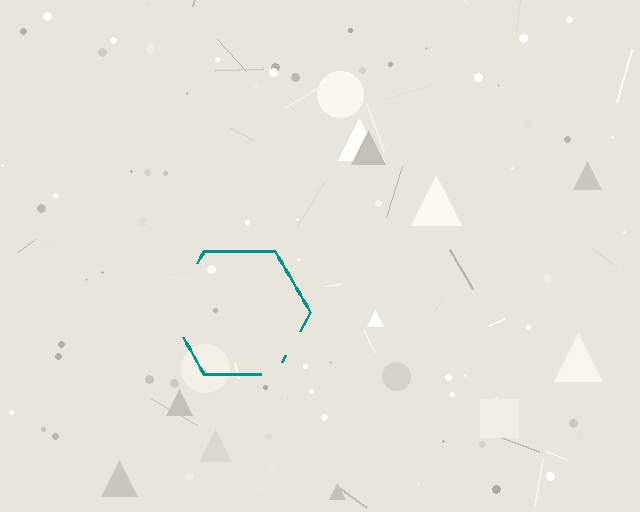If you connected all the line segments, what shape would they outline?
They would outline a hexagon.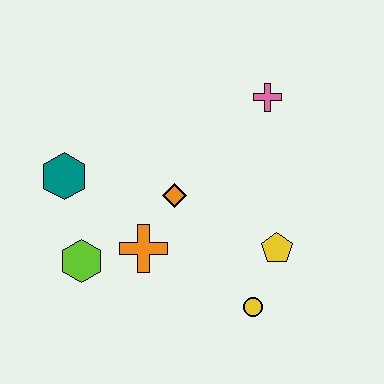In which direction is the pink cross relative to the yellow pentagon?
The pink cross is above the yellow pentagon.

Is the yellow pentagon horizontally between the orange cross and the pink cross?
No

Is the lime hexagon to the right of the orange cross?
No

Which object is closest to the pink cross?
The orange diamond is closest to the pink cross.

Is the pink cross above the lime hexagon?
Yes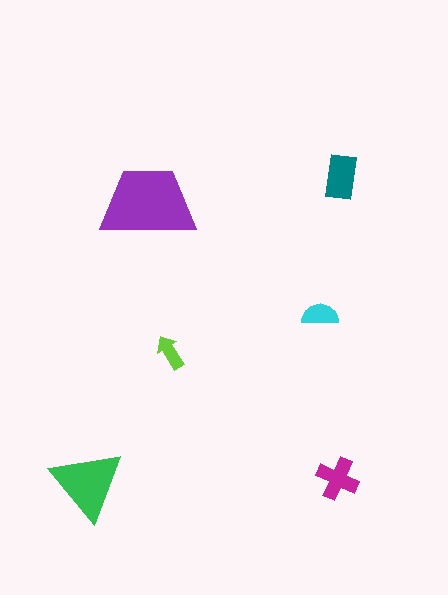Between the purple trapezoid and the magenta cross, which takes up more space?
The purple trapezoid.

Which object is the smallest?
The lime arrow.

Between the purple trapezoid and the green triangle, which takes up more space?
The purple trapezoid.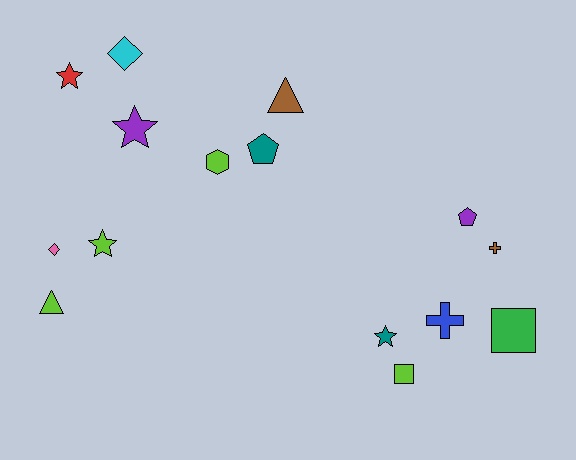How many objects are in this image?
There are 15 objects.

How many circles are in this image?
There are no circles.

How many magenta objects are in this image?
There are no magenta objects.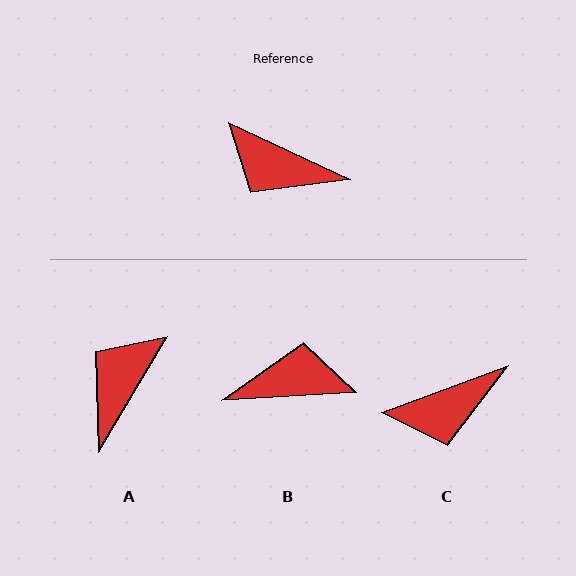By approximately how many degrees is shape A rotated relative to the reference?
Approximately 96 degrees clockwise.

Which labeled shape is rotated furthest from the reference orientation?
B, about 151 degrees away.